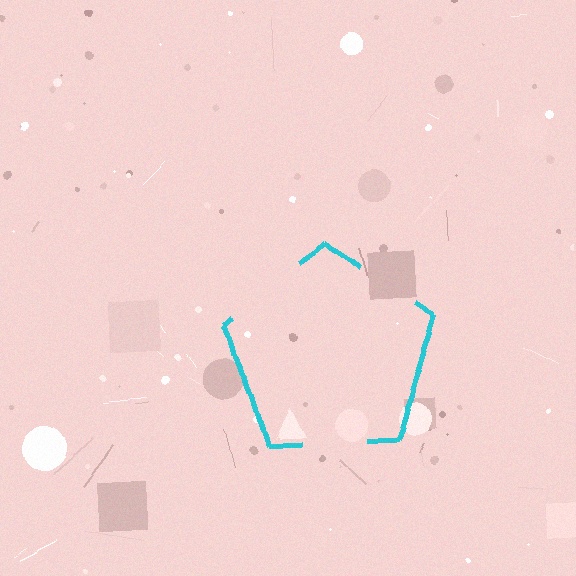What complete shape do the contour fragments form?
The contour fragments form a pentagon.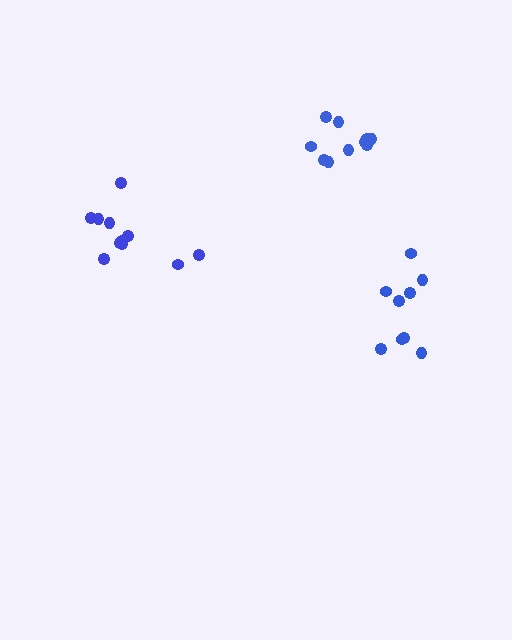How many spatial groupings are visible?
There are 3 spatial groupings.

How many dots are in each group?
Group 1: 10 dots, Group 2: 12 dots, Group 3: 9 dots (31 total).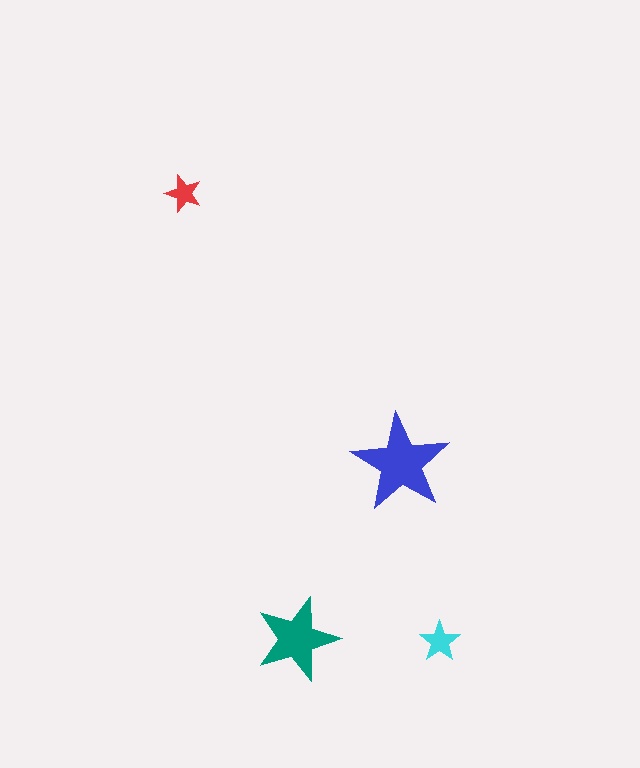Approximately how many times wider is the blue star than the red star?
About 2.5 times wider.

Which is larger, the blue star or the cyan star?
The blue one.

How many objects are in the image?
There are 4 objects in the image.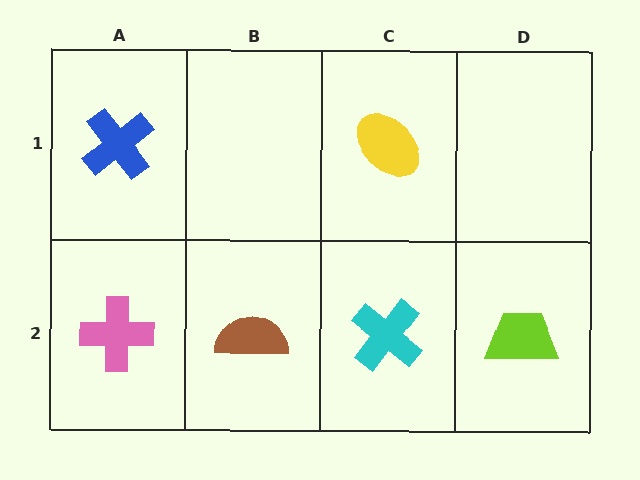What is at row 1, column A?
A blue cross.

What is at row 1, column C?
A yellow ellipse.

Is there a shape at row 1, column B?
No, that cell is empty.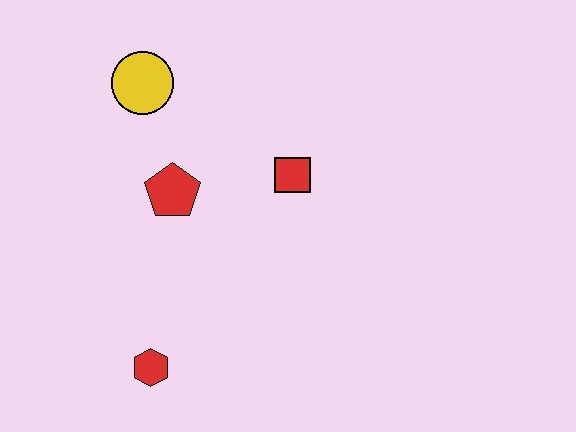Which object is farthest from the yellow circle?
The red hexagon is farthest from the yellow circle.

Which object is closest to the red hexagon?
The red pentagon is closest to the red hexagon.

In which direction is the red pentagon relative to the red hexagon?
The red pentagon is above the red hexagon.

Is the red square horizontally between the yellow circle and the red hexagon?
No